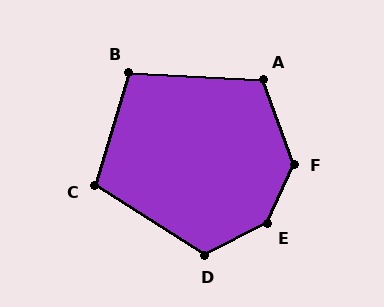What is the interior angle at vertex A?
Approximately 113 degrees (obtuse).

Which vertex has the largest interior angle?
E, at approximately 141 degrees.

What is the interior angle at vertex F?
Approximately 135 degrees (obtuse).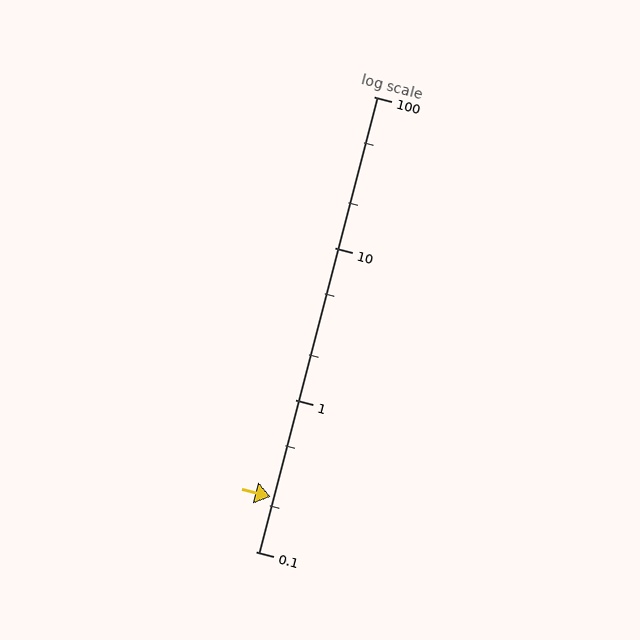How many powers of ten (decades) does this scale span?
The scale spans 3 decades, from 0.1 to 100.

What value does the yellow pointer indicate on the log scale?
The pointer indicates approximately 0.23.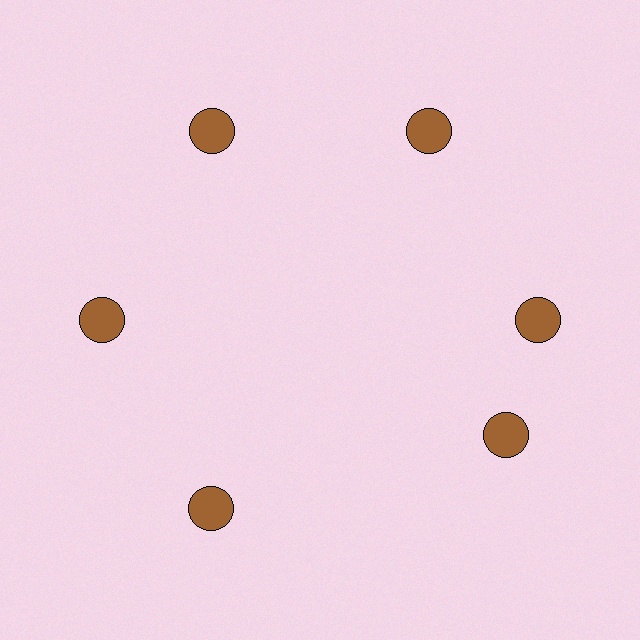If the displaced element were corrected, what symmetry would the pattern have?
It would have 6-fold rotational symmetry — the pattern would map onto itself every 60 degrees.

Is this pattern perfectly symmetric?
No. The 6 brown circles are arranged in a ring, but one element near the 5 o'clock position is rotated out of alignment along the ring, breaking the 6-fold rotational symmetry.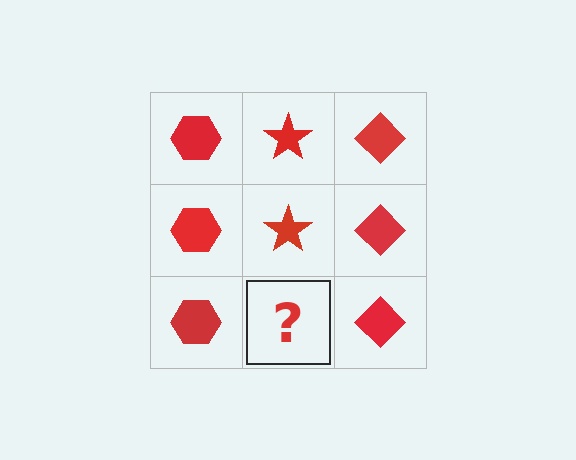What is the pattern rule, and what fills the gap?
The rule is that each column has a consistent shape. The gap should be filled with a red star.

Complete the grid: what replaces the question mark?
The question mark should be replaced with a red star.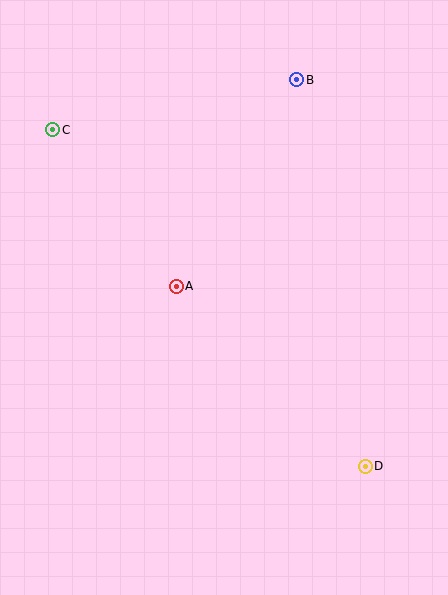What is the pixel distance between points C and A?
The distance between C and A is 199 pixels.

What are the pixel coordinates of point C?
Point C is at (53, 130).